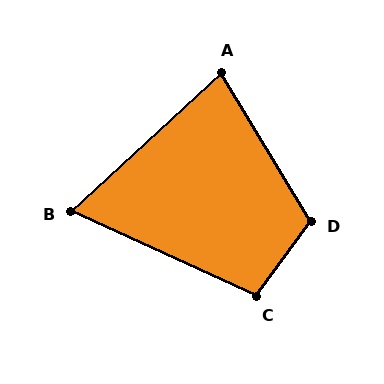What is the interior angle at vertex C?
Approximately 102 degrees (obtuse).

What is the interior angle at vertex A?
Approximately 78 degrees (acute).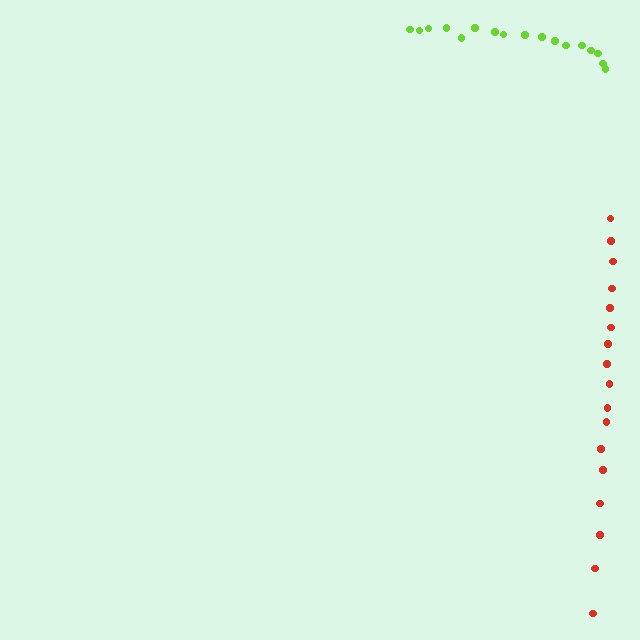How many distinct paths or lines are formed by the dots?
There are 2 distinct paths.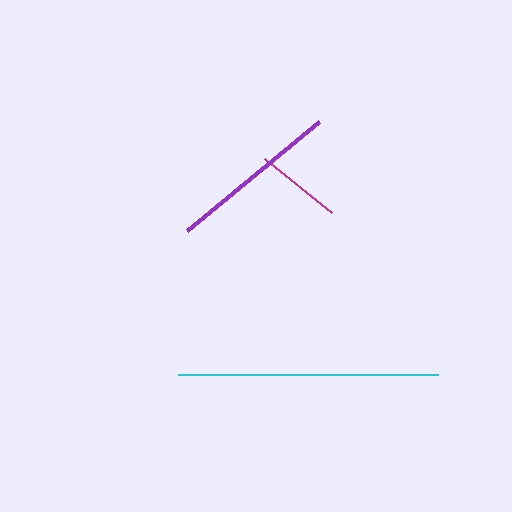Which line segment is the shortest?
The magenta line is the shortest at approximately 86 pixels.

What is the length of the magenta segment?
The magenta segment is approximately 86 pixels long.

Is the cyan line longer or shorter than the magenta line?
The cyan line is longer than the magenta line.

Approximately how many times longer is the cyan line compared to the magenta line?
The cyan line is approximately 3.0 times the length of the magenta line.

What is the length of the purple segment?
The purple segment is approximately 171 pixels long.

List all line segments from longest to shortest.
From longest to shortest: cyan, purple, magenta.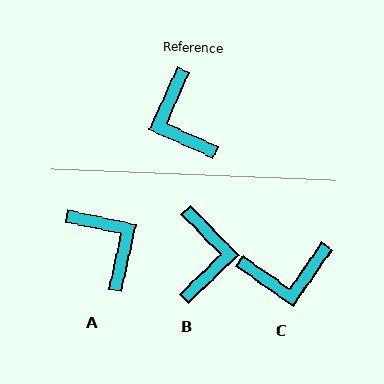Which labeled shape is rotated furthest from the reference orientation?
A, about 168 degrees away.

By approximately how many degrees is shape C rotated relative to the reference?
Approximately 79 degrees counter-clockwise.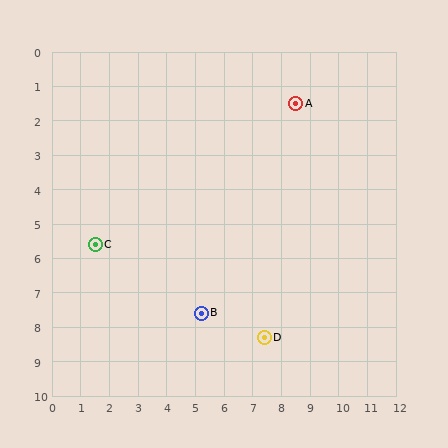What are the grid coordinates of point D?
Point D is at approximately (7.4, 8.3).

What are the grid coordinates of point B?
Point B is at approximately (5.2, 7.6).